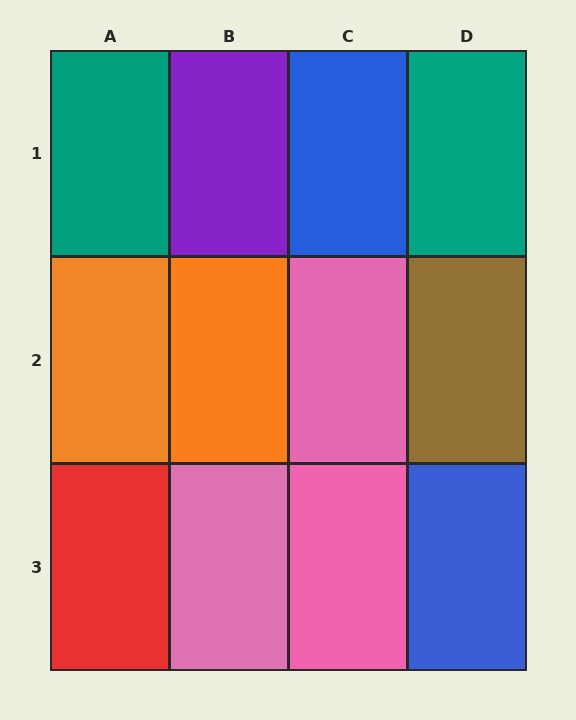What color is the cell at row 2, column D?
Brown.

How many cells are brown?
1 cell is brown.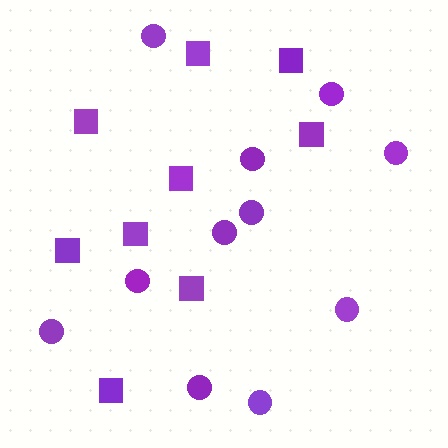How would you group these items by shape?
There are 2 groups: one group of circles (11) and one group of squares (9).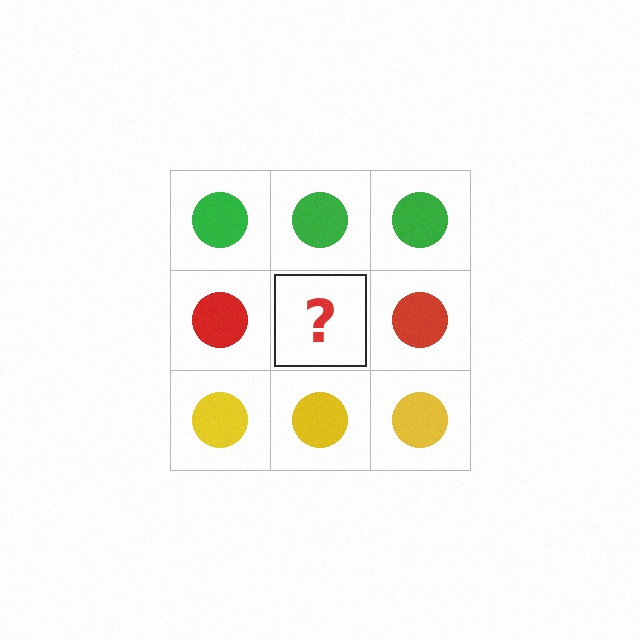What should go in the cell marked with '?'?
The missing cell should contain a red circle.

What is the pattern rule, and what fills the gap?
The rule is that each row has a consistent color. The gap should be filled with a red circle.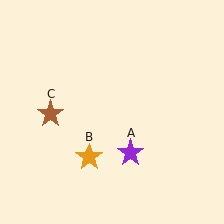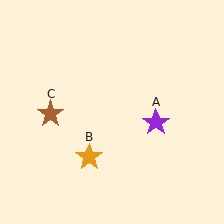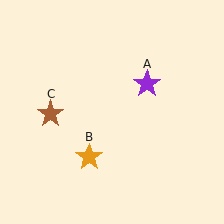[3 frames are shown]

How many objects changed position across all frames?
1 object changed position: purple star (object A).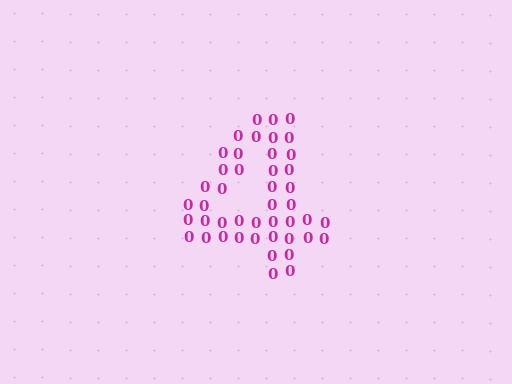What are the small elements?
The small elements are digit 0's.